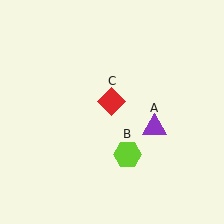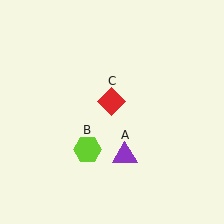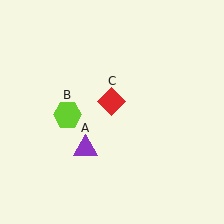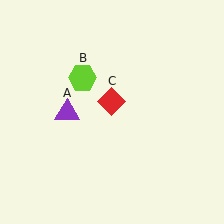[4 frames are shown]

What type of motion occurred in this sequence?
The purple triangle (object A), lime hexagon (object B) rotated clockwise around the center of the scene.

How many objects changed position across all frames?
2 objects changed position: purple triangle (object A), lime hexagon (object B).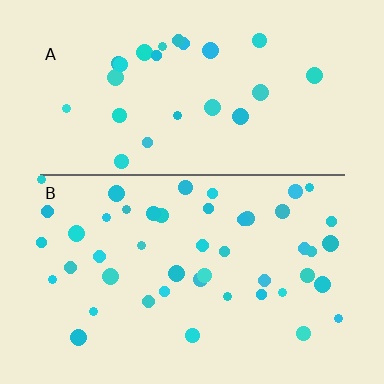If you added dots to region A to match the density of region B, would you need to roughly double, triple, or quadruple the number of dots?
Approximately double.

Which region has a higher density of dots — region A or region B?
B (the bottom).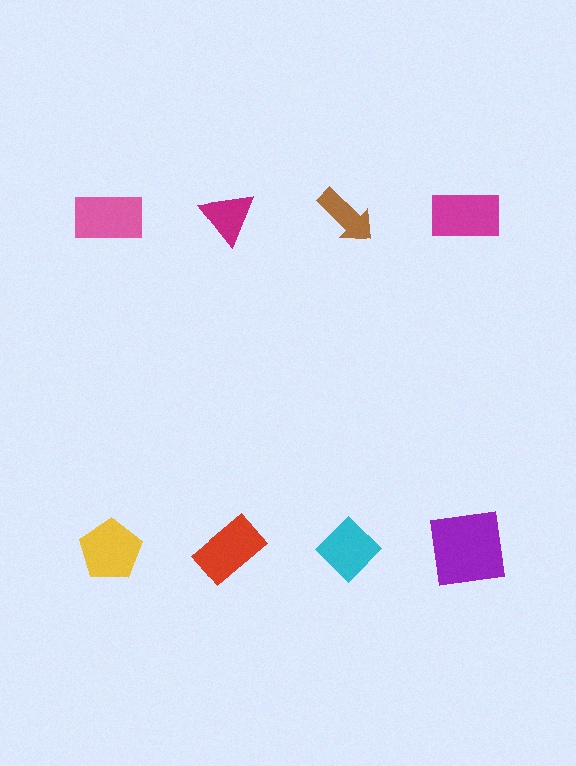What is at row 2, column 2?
A red rectangle.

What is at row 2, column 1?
A yellow pentagon.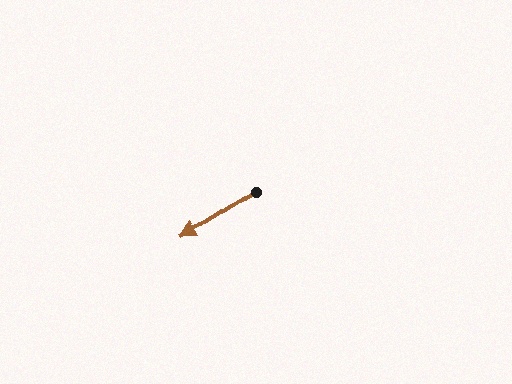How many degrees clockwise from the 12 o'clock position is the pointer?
Approximately 238 degrees.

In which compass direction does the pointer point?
Southwest.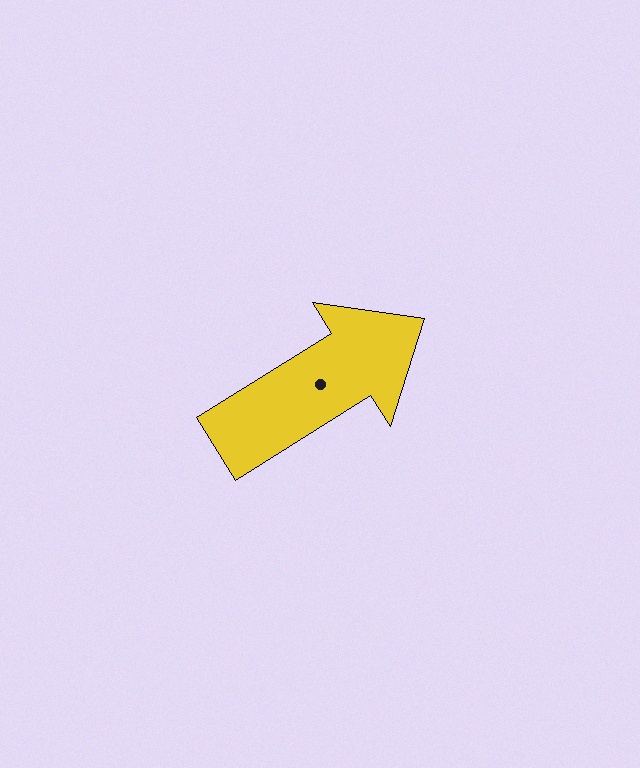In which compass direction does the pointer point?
Northeast.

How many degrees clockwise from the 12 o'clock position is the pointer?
Approximately 58 degrees.